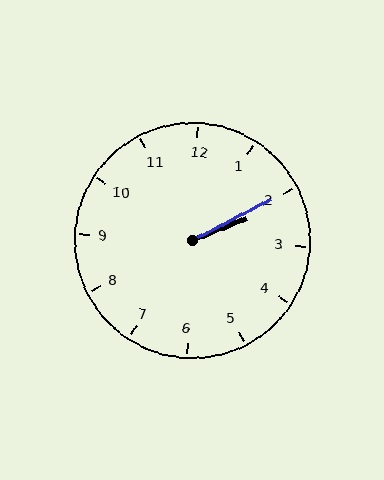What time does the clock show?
2:10.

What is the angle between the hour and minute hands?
Approximately 5 degrees.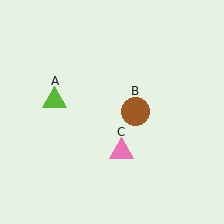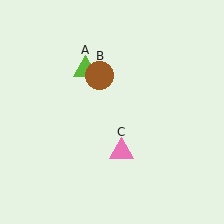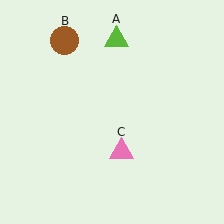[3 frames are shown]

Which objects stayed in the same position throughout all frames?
Pink triangle (object C) remained stationary.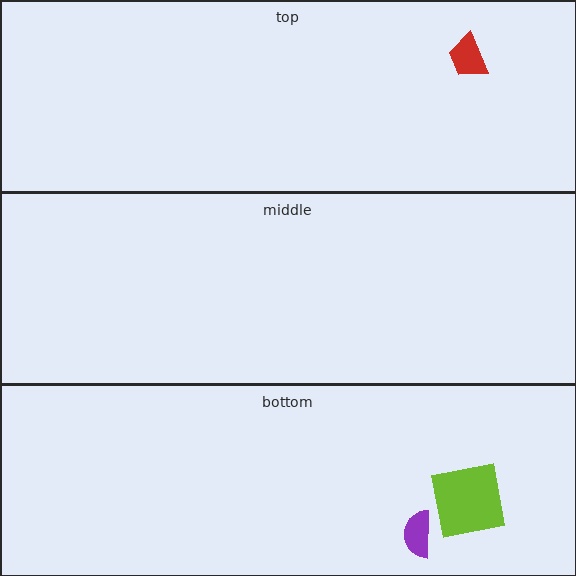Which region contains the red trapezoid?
The top region.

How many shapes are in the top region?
1.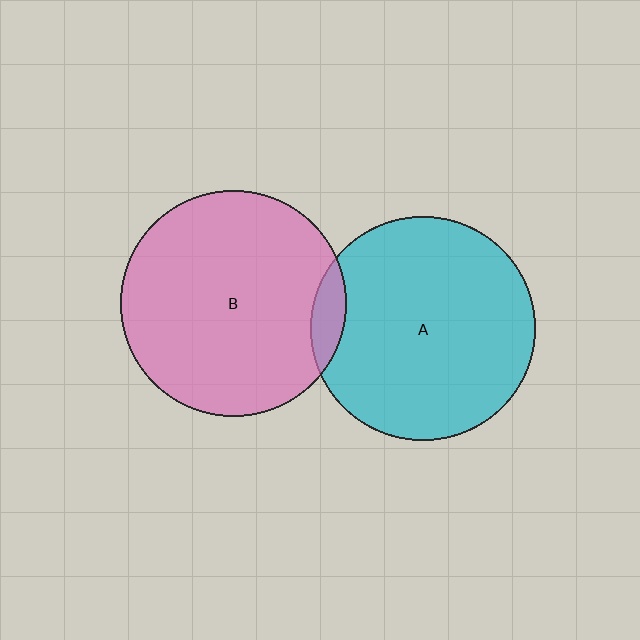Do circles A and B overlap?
Yes.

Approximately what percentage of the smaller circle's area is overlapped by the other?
Approximately 5%.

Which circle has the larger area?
Circle B (pink).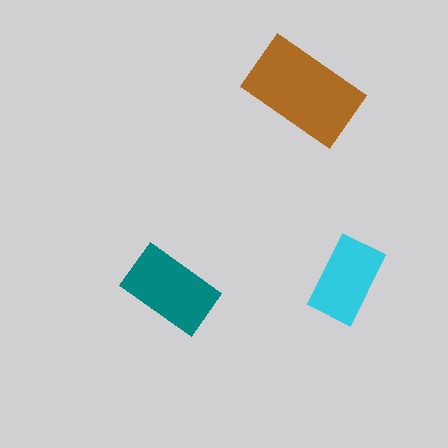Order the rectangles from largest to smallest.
the brown one, the teal one, the cyan one.